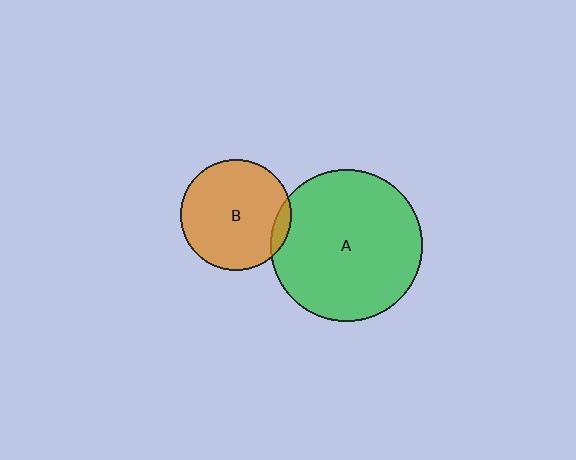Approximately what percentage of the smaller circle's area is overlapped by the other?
Approximately 10%.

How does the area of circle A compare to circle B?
Approximately 1.9 times.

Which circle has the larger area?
Circle A (green).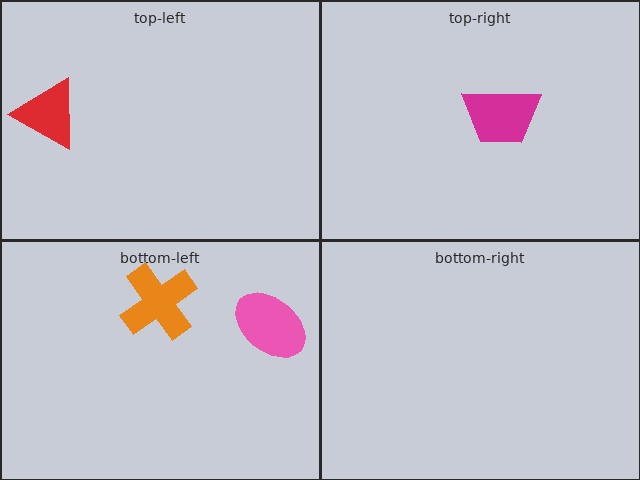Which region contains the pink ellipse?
The bottom-left region.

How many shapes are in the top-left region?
1.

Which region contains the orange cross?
The bottom-left region.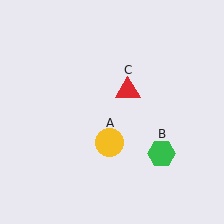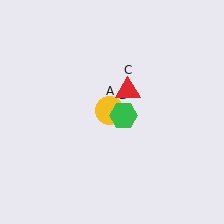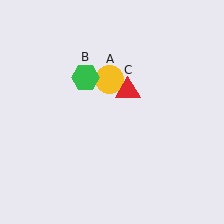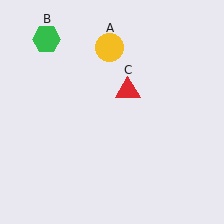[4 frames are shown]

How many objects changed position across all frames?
2 objects changed position: yellow circle (object A), green hexagon (object B).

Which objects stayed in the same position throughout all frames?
Red triangle (object C) remained stationary.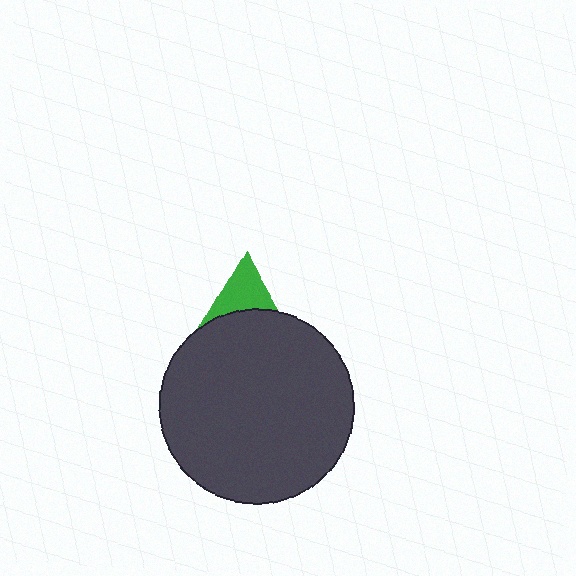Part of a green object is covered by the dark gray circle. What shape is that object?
It is a triangle.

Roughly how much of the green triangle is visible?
A small part of it is visible (roughly 33%).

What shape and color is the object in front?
The object in front is a dark gray circle.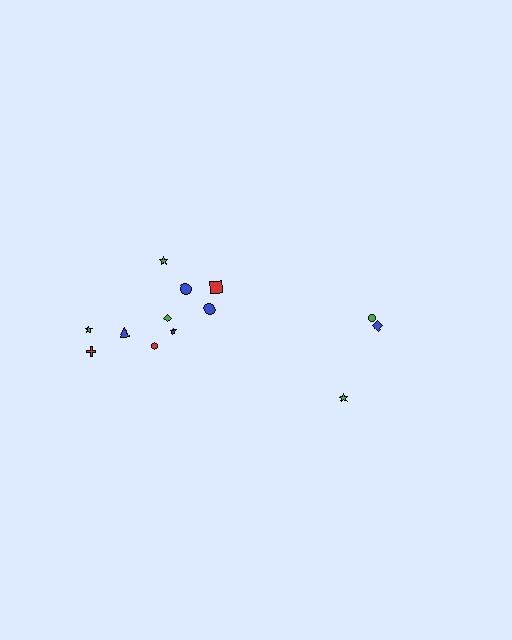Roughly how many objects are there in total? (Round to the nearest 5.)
Roughly 15 objects in total.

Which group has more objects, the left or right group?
The left group.